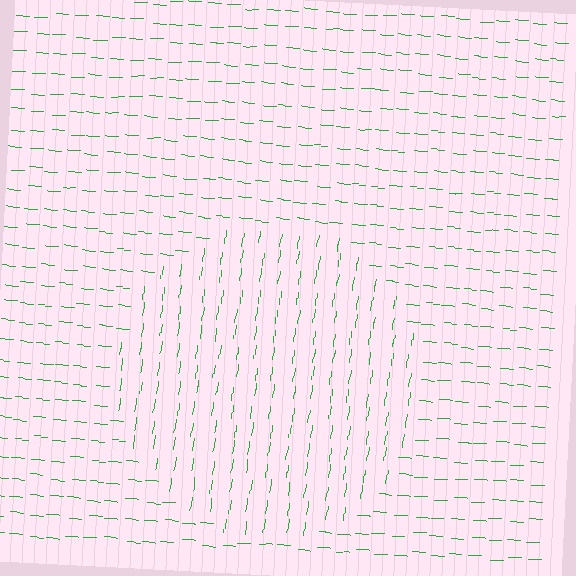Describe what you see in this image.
The image is filled with small green line segments. A circle region in the image has lines oriented differently from the surrounding lines, creating a visible texture boundary.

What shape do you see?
I see a circle.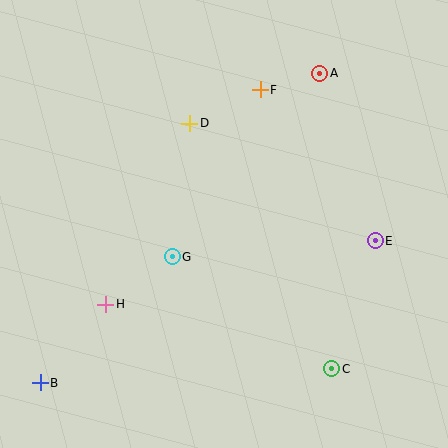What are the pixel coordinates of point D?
Point D is at (190, 123).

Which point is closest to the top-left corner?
Point D is closest to the top-left corner.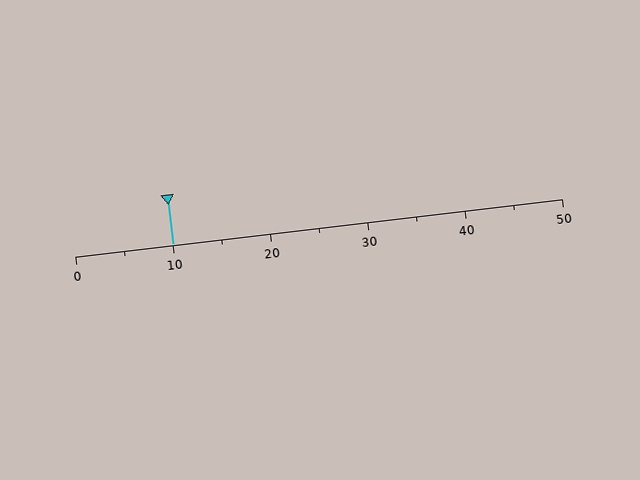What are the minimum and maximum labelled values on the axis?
The axis runs from 0 to 50.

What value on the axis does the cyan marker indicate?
The marker indicates approximately 10.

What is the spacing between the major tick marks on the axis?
The major ticks are spaced 10 apart.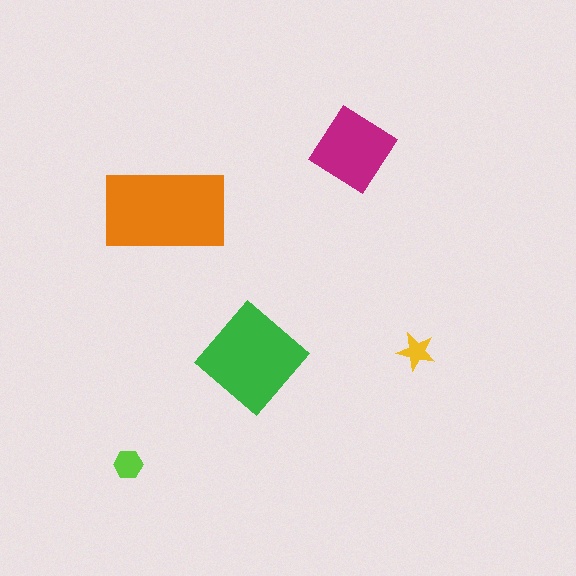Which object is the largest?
The orange rectangle.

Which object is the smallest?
The yellow star.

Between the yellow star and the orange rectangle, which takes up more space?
The orange rectangle.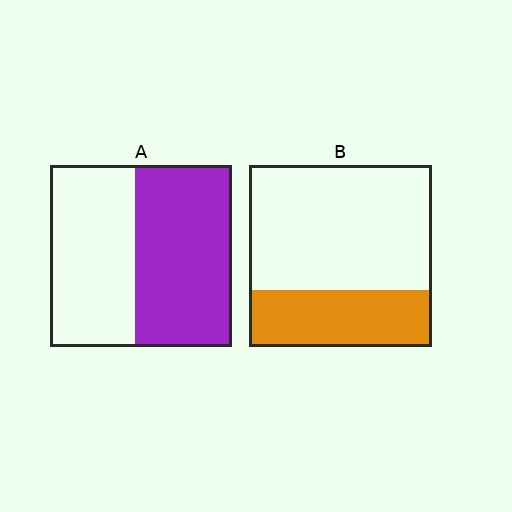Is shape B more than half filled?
No.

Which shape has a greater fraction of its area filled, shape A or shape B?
Shape A.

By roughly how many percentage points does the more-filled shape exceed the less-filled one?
By roughly 20 percentage points (A over B).